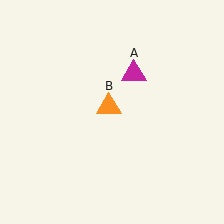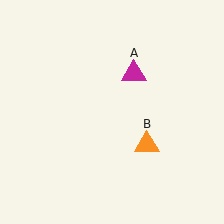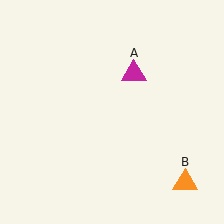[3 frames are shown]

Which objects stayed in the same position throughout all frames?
Magenta triangle (object A) remained stationary.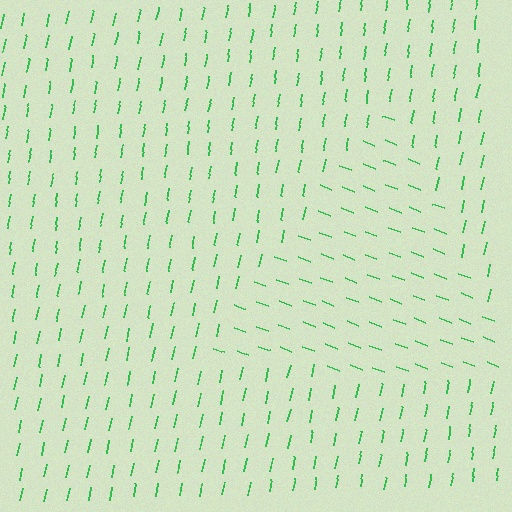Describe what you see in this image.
The image is filled with small green line segments. A triangle region in the image has lines oriented differently from the surrounding lines, creating a visible texture boundary.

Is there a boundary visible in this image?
Yes, there is a texture boundary formed by a change in line orientation.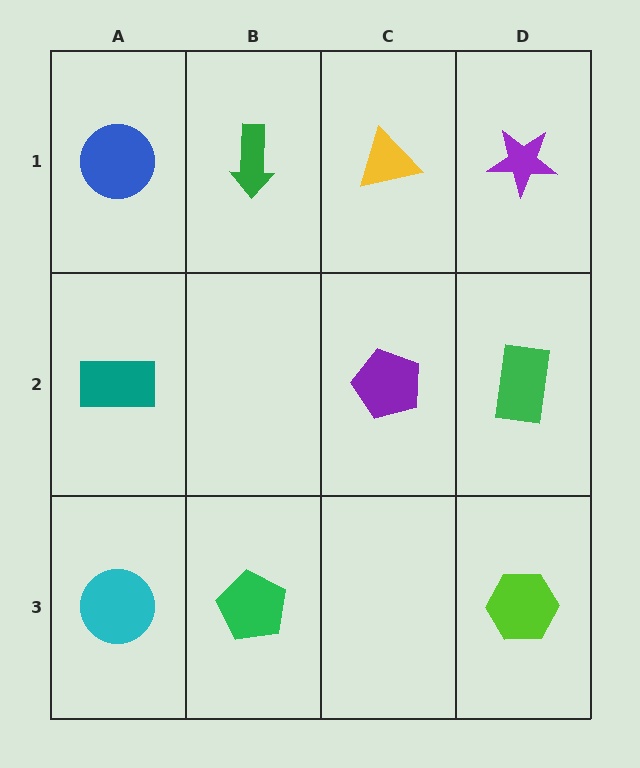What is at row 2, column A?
A teal rectangle.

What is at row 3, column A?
A cyan circle.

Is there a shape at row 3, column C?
No, that cell is empty.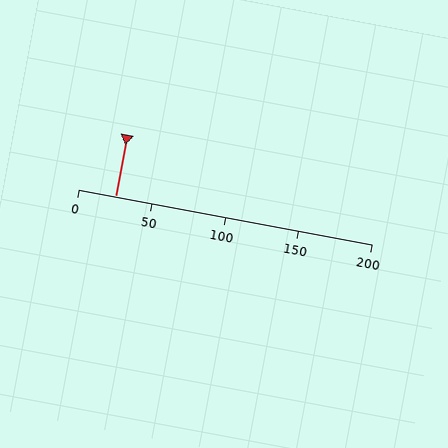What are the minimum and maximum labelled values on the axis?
The axis runs from 0 to 200.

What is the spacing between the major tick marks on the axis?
The major ticks are spaced 50 apart.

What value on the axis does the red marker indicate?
The marker indicates approximately 25.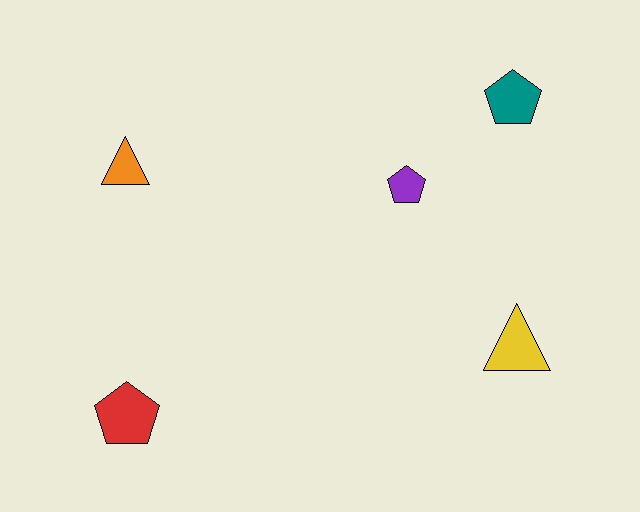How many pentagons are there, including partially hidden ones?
There are 3 pentagons.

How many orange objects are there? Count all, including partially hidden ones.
There is 1 orange object.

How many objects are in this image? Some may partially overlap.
There are 5 objects.